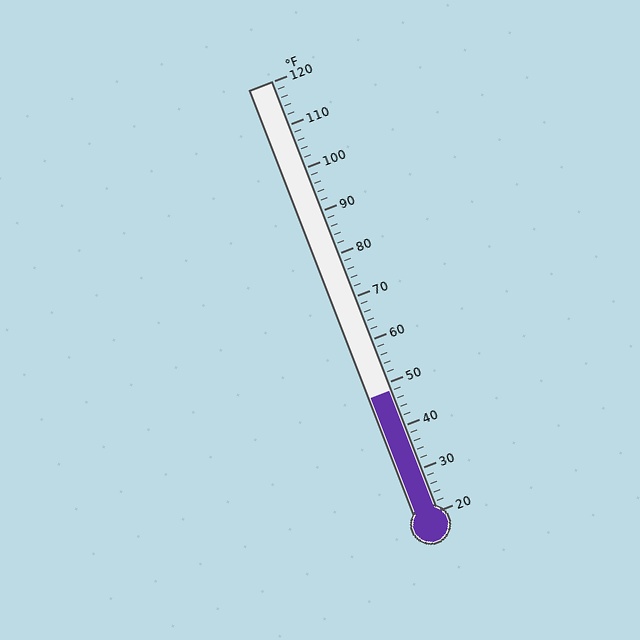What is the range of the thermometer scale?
The thermometer scale ranges from 20°F to 120°F.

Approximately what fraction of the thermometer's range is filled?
The thermometer is filled to approximately 30% of its range.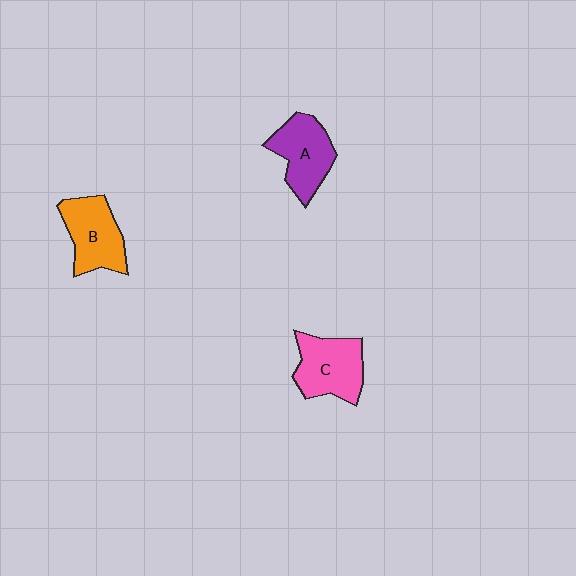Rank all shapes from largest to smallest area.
From largest to smallest: C (pink), B (orange), A (purple).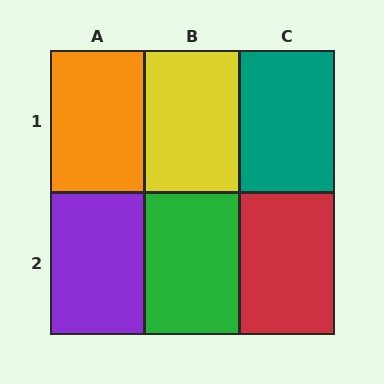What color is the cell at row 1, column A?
Orange.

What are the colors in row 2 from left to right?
Purple, green, red.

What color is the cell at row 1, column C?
Teal.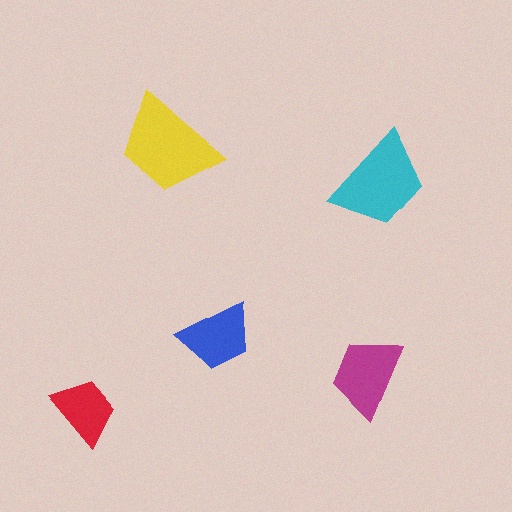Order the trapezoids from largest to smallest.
the yellow one, the cyan one, the magenta one, the blue one, the red one.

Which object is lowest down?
The red trapezoid is bottommost.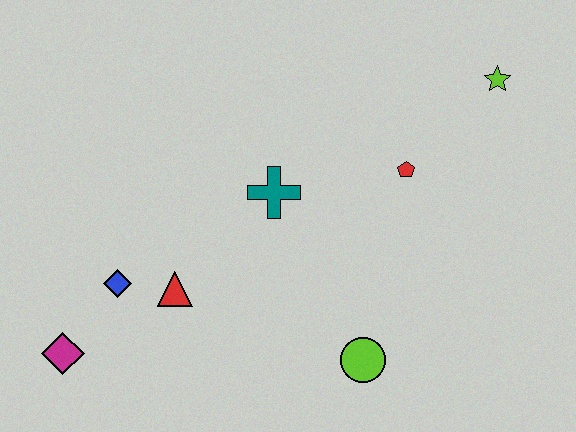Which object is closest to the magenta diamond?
The blue diamond is closest to the magenta diamond.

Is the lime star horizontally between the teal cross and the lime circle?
No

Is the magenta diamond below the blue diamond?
Yes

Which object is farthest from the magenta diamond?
The lime star is farthest from the magenta diamond.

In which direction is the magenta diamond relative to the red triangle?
The magenta diamond is to the left of the red triangle.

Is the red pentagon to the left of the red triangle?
No